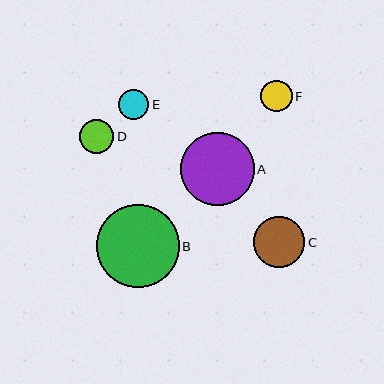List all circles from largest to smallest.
From largest to smallest: B, A, C, D, F, E.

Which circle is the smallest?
Circle E is the smallest with a size of approximately 30 pixels.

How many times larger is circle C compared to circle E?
Circle C is approximately 1.7 times the size of circle E.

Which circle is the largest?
Circle B is the largest with a size of approximately 82 pixels.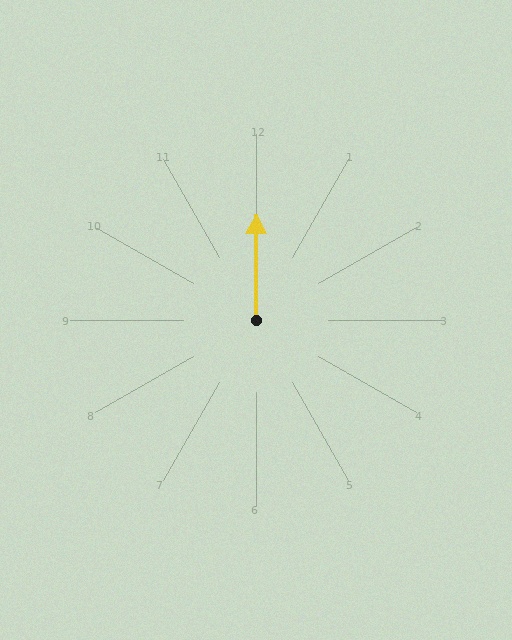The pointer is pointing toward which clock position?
Roughly 12 o'clock.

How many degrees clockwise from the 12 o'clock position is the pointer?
Approximately 0 degrees.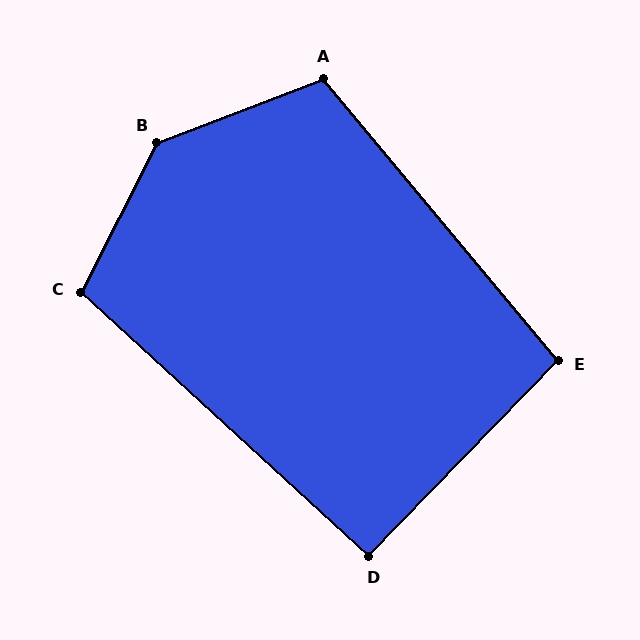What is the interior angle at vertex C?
Approximately 105 degrees (obtuse).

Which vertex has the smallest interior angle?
D, at approximately 92 degrees.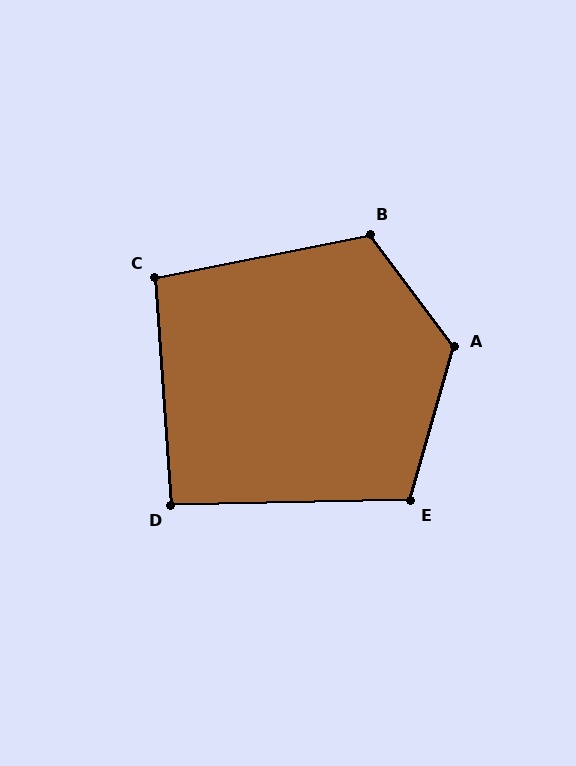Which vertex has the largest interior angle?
A, at approximately 128 degrees.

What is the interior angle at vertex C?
Approximately 97 degrees (obtuse).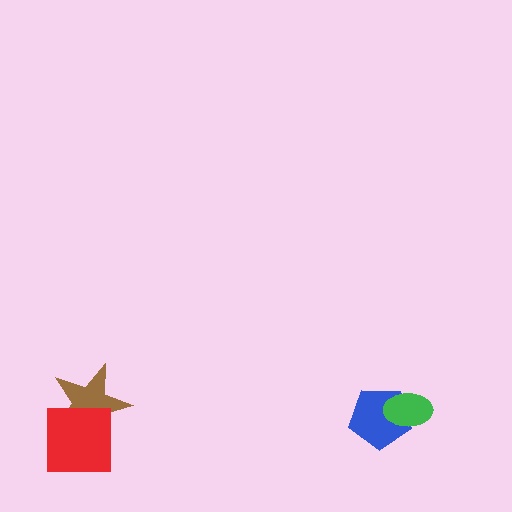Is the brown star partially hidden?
Yes, it is partially covered by another shape.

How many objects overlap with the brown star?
1 object overlaps with the brown star.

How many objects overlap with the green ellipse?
1 object overlaps with the green ellipse.